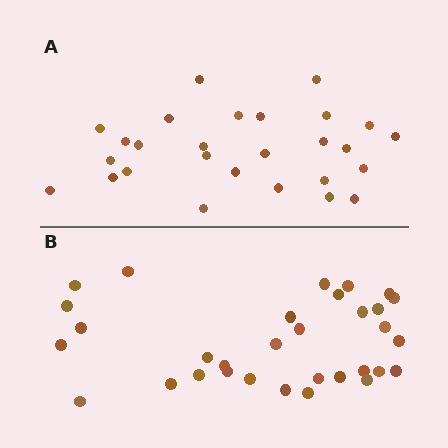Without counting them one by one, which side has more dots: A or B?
Region B (the bottom region) has more dots.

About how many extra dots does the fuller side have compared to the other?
Region B has about 5 more dots than region A.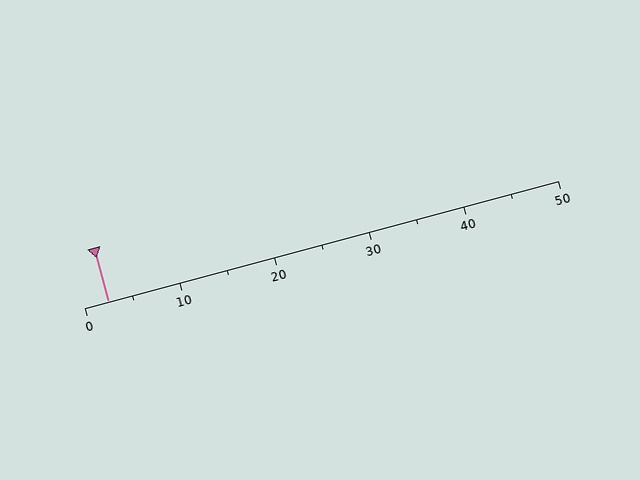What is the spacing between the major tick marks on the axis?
The major ticks are spaced 10 apart.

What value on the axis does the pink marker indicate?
The marker indicates approximately 2.5.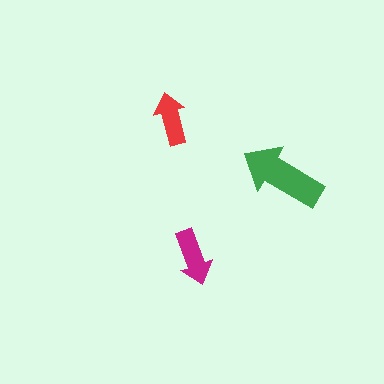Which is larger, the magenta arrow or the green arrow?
The green one.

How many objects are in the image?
There are 3 objects in the image.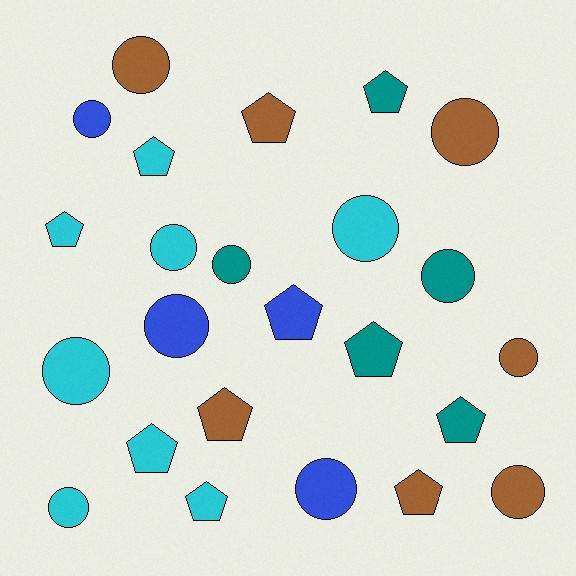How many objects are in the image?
There are 24 objects.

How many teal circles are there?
There are 2 teal circles.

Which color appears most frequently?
Cyan, with 8 objects.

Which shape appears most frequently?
Circle, with 13 objects.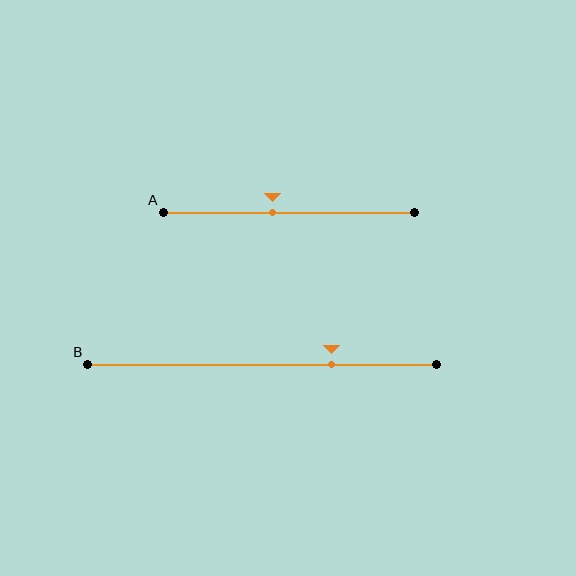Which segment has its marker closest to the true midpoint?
Segment A has its marker closest to the true midpoint.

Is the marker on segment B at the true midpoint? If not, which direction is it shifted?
No, the marker on segment B is shifted to the right by about 20% of the segment length.